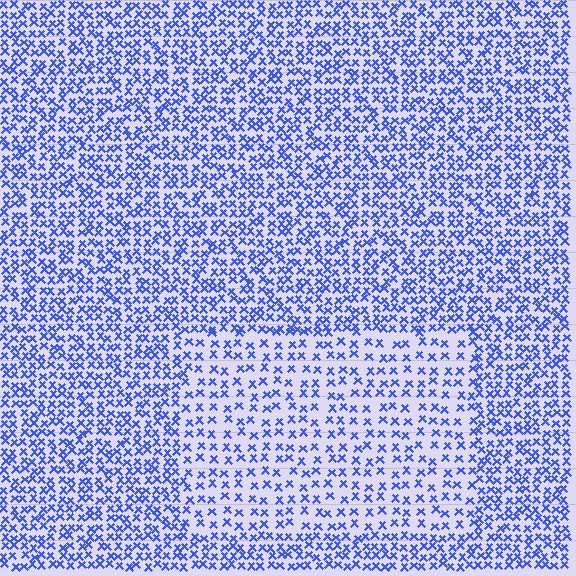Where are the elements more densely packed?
The elements are more densely packed outside the rectangle boundary.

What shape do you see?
I see a rectangle.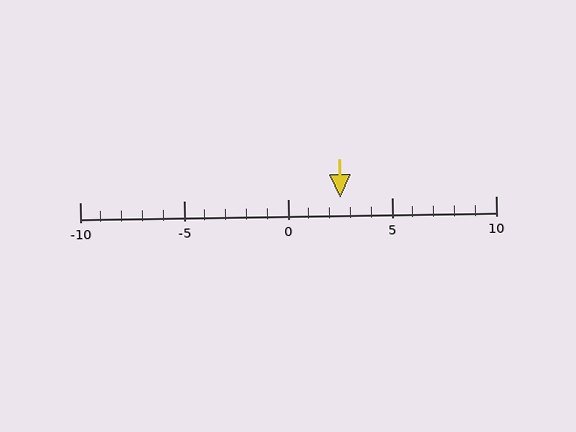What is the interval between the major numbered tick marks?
The major tick marks are spaced 5 units apart.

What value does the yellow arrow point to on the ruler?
The yellow arrow points to approximately 2.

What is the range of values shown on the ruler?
The ruler shows values from -10 to 10.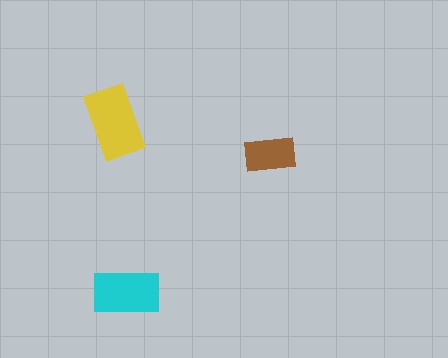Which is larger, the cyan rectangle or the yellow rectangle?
The yellow one.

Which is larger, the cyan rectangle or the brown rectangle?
The cyan one.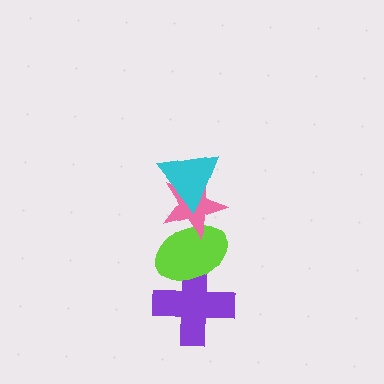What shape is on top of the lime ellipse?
The pink star is on top of the lime ellipse.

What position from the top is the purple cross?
The purple cross is 4th from the top.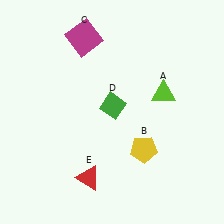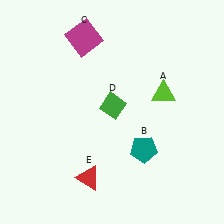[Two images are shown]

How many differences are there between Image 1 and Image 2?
There is 1 difference between the two images.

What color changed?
The pentagon (B) changed from yellow in Image 1 to teal in Image 2.